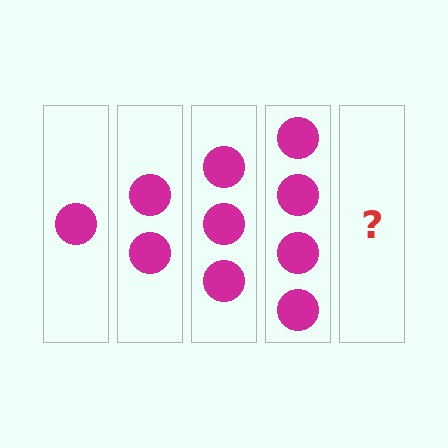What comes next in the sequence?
The next element should be 5 circles.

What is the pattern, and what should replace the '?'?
The pattern is that each step adds one more circle. The '?' should be 5 circles.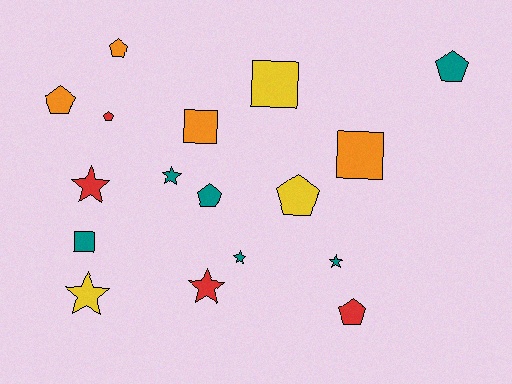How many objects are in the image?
There are 17 objects.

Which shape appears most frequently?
Pentagon, with 7 objects.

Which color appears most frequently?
Teal, with 6 objects.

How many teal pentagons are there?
There are 2 teal pentagons.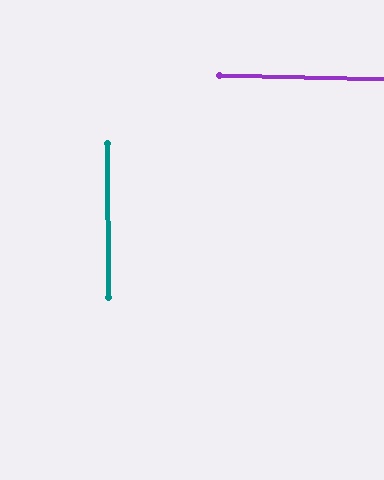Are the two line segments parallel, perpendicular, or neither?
Perpendicular — they meet at approximately 89°.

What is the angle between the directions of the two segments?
Approximately 89 degrees.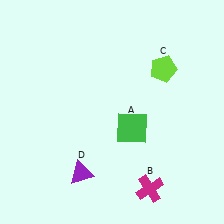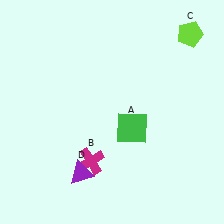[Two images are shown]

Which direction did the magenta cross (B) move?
The magenta cross (B) moved left.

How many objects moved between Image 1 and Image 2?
2 objects moved between the two images.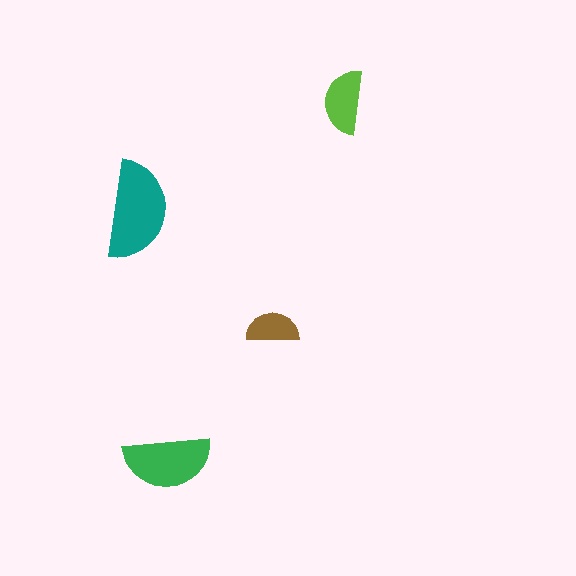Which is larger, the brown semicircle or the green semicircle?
The green one.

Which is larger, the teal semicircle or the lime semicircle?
The teal one.